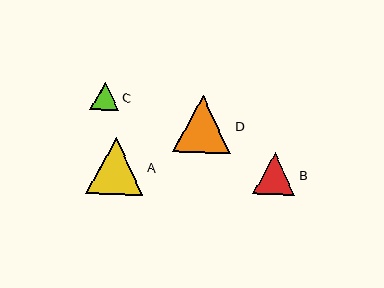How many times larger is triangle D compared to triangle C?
Triangle D is approximately 2.0 times the size of triangle C.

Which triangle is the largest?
Triangle D is the largest with a size of approximately 58 pixels.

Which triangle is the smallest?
Triangle C is the smallest with a size of approximately 29 pixels.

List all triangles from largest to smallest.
From largest to smallest: D, A, B, C.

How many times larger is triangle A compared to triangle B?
Triangle A is approximately 1.4 times the size of triangle B.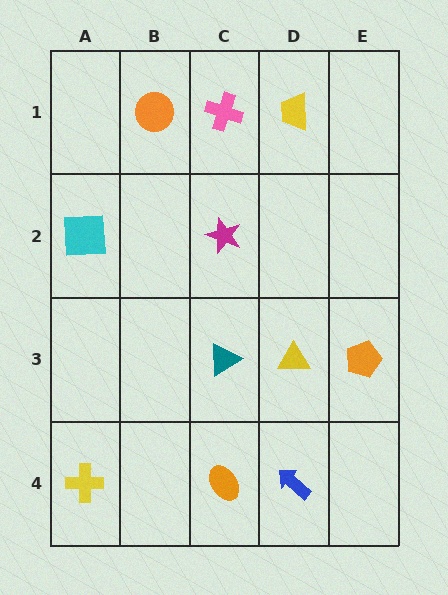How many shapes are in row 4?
3 shapes.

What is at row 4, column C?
An orange ellipse.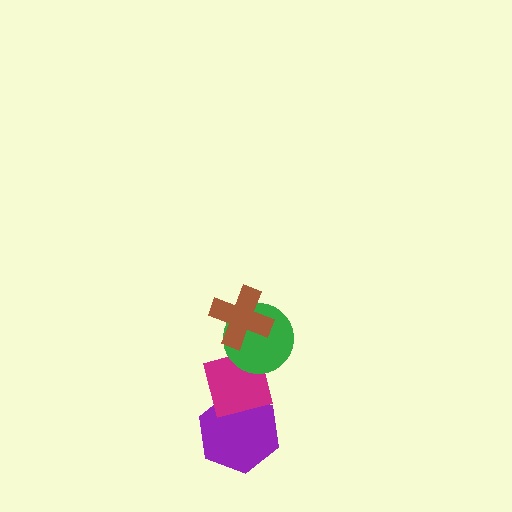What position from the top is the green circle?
The green circle is 2nd from the top.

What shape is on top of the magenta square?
The green circle is on top of the magenta square.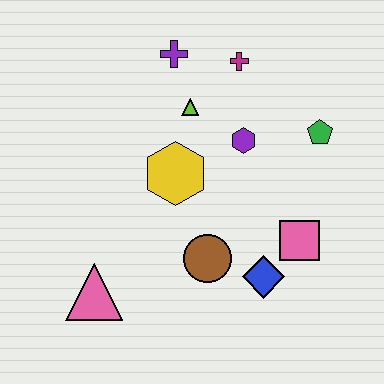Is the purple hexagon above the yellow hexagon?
Yes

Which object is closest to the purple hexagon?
The lime triangle is closest to the purple hexagon.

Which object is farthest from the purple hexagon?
The pink triangle is farthest from the purple hexagon.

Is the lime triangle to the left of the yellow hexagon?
No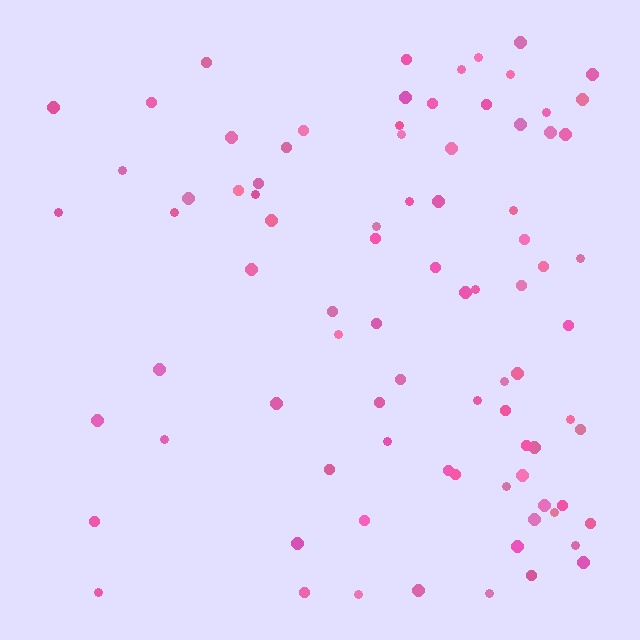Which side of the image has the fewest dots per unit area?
The left.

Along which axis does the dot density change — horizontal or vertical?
Horizontal.